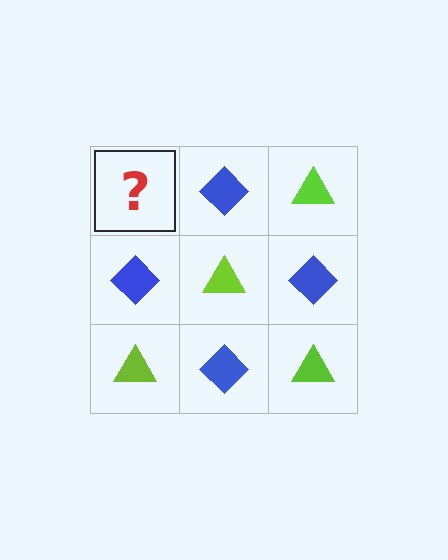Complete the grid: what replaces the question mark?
The question mark should be replaced with a lime triangle.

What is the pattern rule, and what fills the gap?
The rule is that it alternates lime triangle and blue diamond in a checkerboard pattern. The gap should be filled with a lime triangle.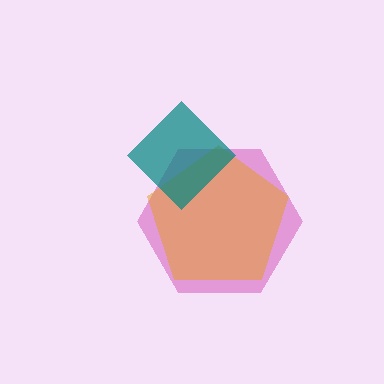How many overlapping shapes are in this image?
There are 3 overlapping shapes in the image.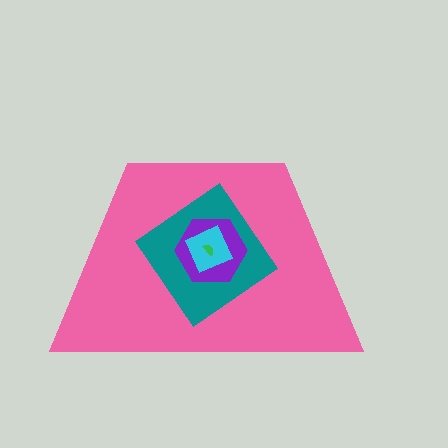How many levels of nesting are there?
5.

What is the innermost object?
The green semicircle.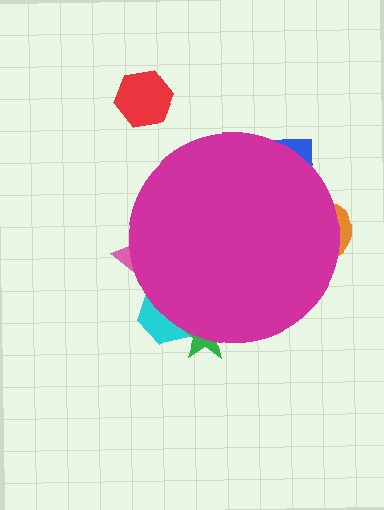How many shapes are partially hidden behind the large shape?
5 shapes are partially hidden.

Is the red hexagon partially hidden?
No, the red hexagon is fully visible.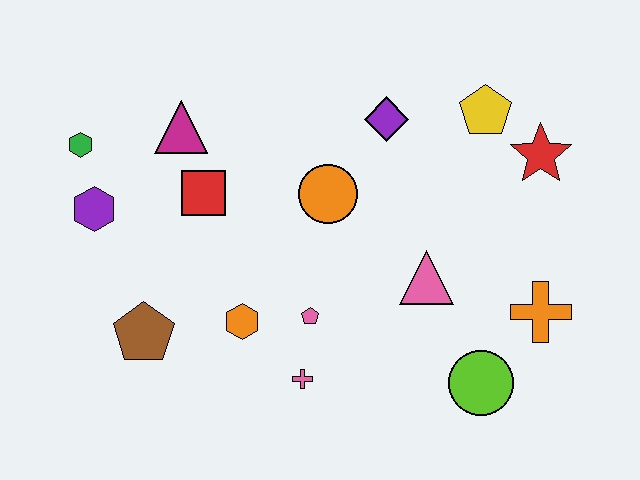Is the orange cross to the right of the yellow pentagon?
Yes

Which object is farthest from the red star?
The green hexagon is farthest from the red star.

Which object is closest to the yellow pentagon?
The red star is closest to the yellow pentagon.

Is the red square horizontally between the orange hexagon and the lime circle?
No